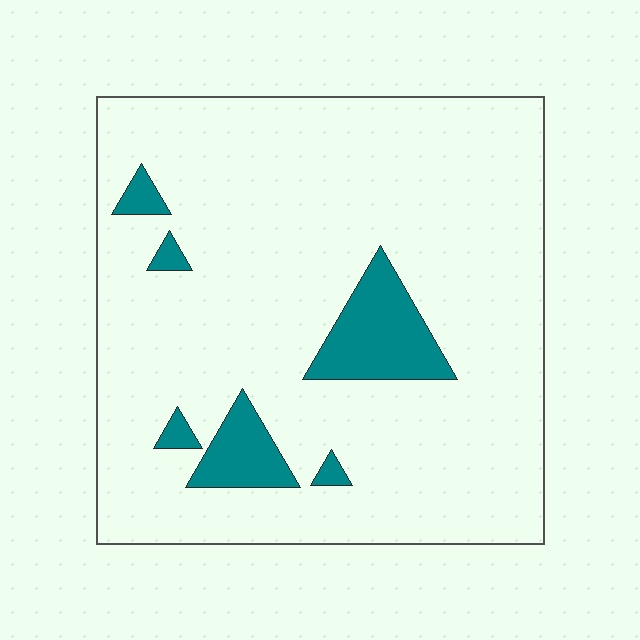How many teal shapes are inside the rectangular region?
6.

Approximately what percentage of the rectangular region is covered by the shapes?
Approximately 10%.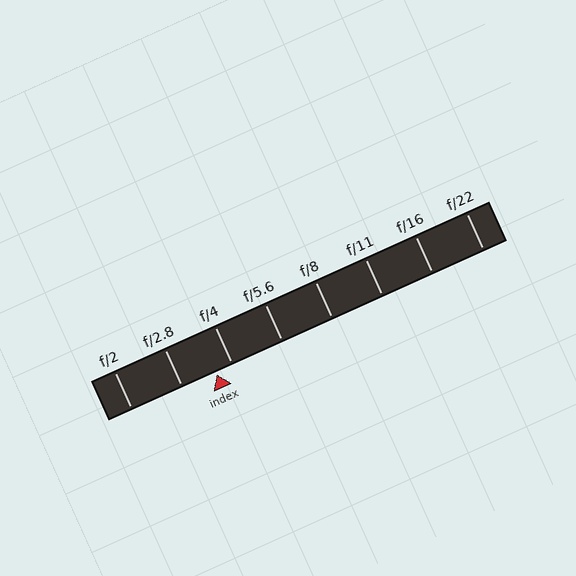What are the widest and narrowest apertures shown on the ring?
The widest aperture shown is f/2 and the narrowest is f/22.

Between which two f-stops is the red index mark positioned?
The index mark is between f/2.8 and f/4.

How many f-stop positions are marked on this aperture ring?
There are 8 f-stop positions marked.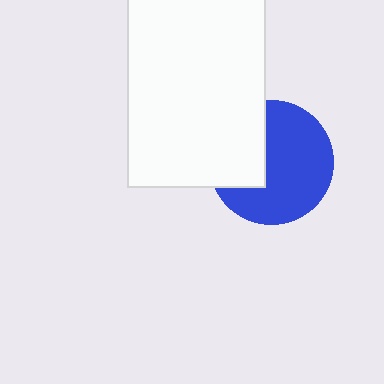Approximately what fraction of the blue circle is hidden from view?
Roughly 33% of the blue circle is hidden behind the white rectangle.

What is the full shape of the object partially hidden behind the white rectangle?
The partially hidden object is a blue circle.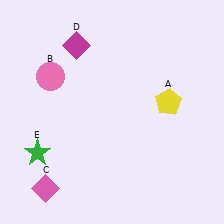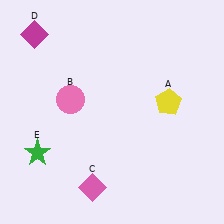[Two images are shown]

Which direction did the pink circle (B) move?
The pink circle (B) moved down.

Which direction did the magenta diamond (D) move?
The magenta diamond (D) moved left.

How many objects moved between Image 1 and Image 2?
3 objects moved between the two images.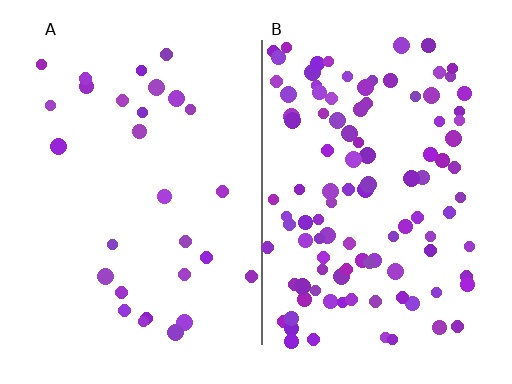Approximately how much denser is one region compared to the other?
Approximately 3.8× — region B over region A.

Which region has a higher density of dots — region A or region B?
B (the right).